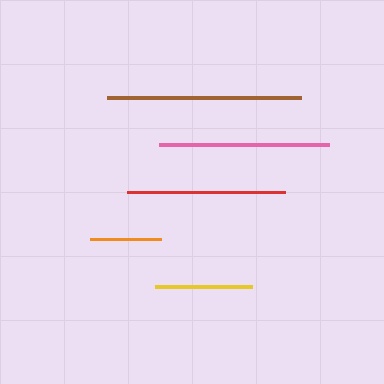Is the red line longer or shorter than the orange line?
The red line is longer than the orange line.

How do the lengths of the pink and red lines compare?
The pink and red lines are approximately the same length.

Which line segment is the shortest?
The orange line is the shortest at approximately 71 pixels.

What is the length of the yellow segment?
The yellow segment is approximately 97 pixels long.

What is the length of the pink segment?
The pink segment is approximately 170 pixels long.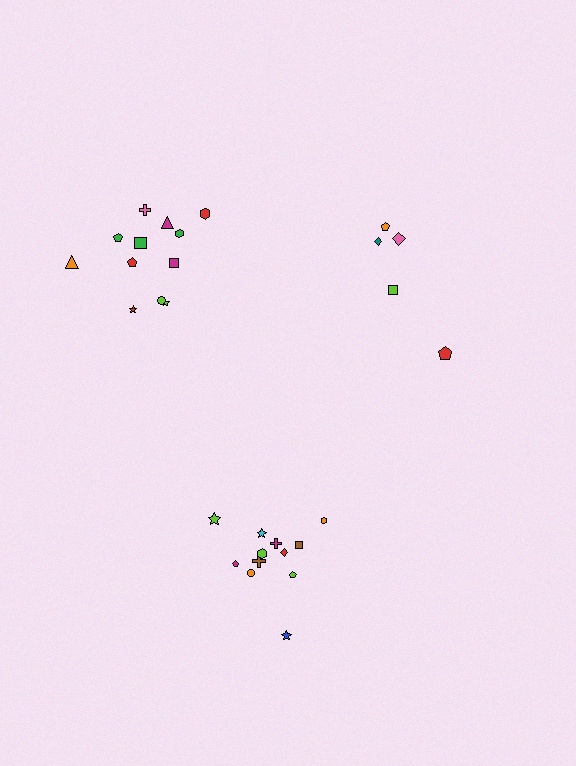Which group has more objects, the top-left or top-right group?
The top-left group.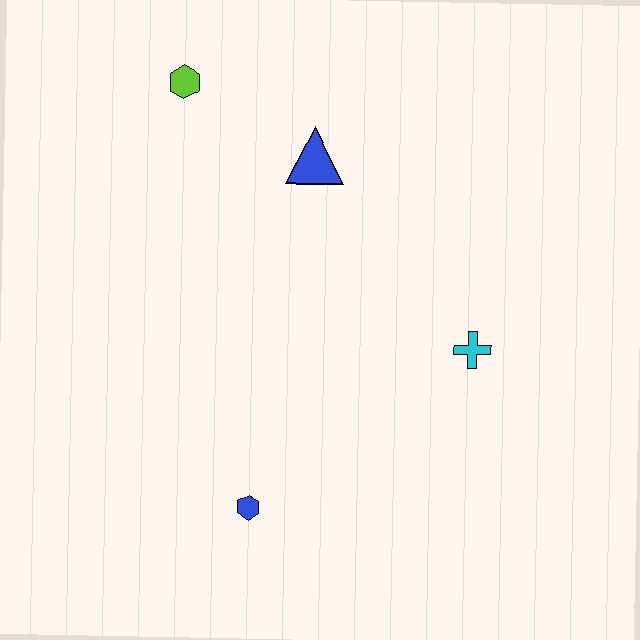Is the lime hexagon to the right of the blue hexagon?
No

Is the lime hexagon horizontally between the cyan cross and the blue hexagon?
No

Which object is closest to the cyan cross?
The blue triangle is closest to the cyan cross.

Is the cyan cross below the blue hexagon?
No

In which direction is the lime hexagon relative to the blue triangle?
The lime hexagon is to the left of the blue triangle.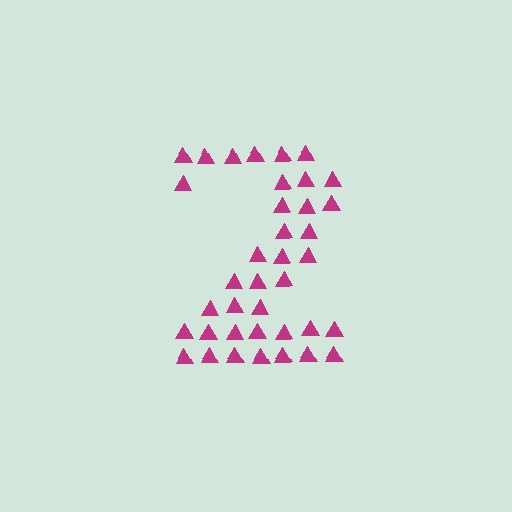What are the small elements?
The small elements are triangles.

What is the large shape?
The large shape is the digit 2.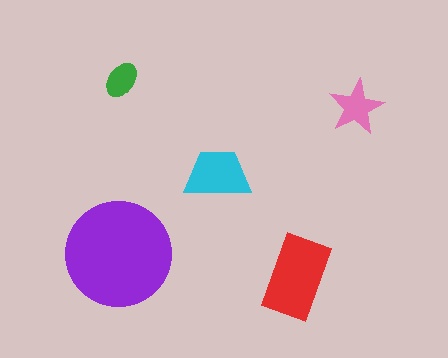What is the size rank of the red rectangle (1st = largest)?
2nd.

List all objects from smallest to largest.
The green ellipse, the pink star, the cyan trapezoid, the red rectangle, the purple circle.